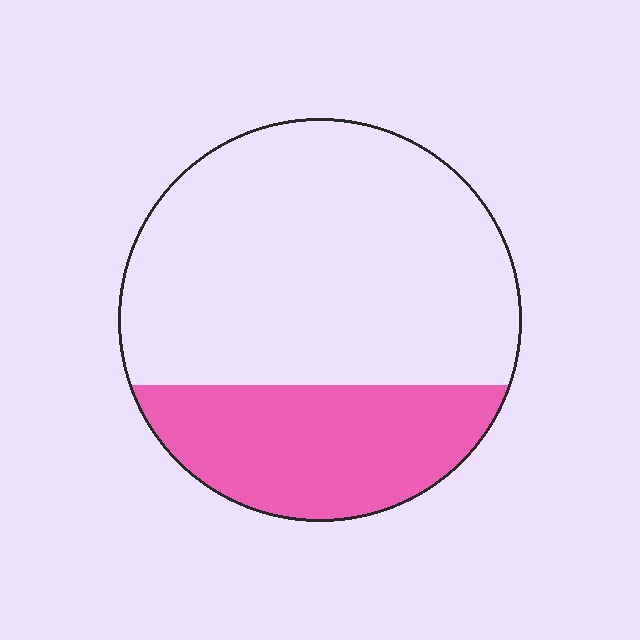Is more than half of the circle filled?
No.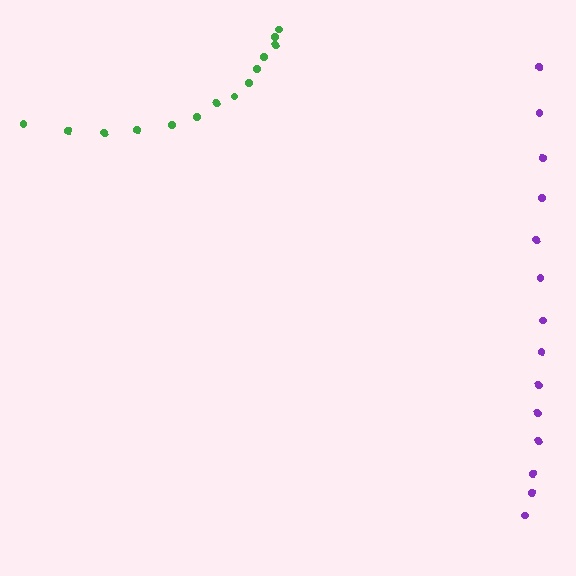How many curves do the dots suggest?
There are 2 distinct paths.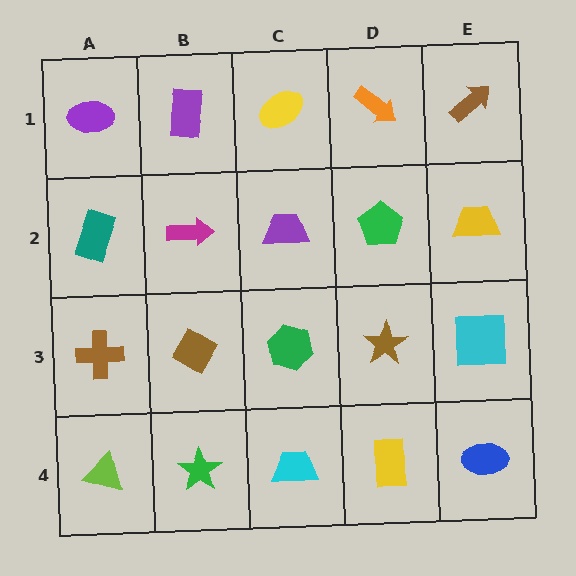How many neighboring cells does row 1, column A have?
2.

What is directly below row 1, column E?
A yellow trapezoid.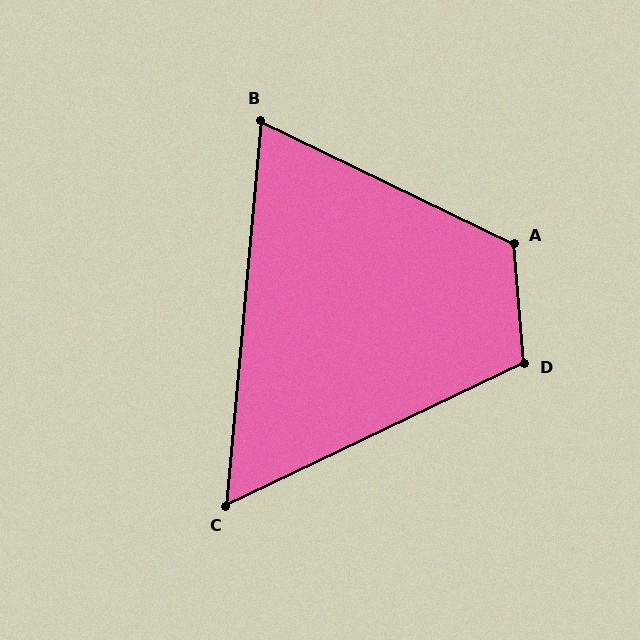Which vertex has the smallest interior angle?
C, at approximately 59 degrees.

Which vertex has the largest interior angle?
A, at approximately 121 degrees.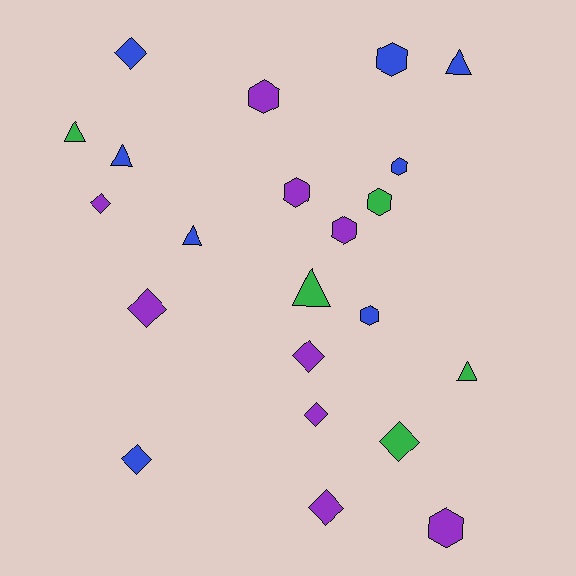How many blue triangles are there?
There are 3 blue triangles.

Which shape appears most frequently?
Hexagon, with 8 objects.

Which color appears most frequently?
Purple, with 9 objects.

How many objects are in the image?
There are 22 objects.